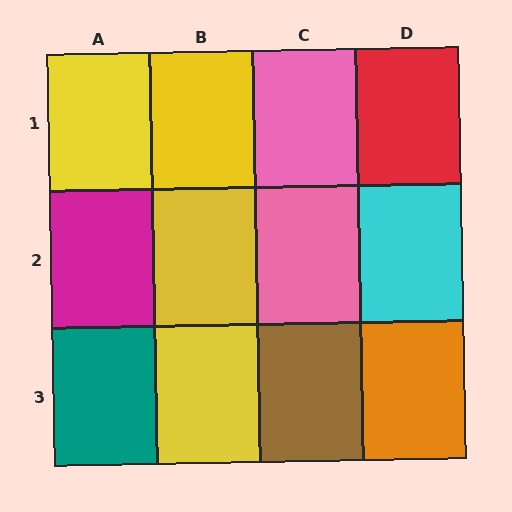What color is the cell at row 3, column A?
Teal.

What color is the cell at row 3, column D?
Orange.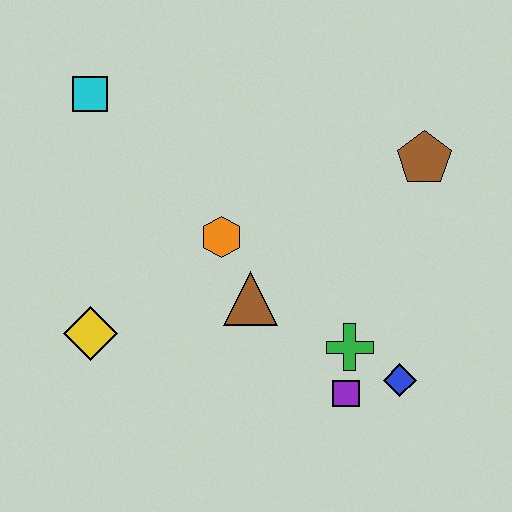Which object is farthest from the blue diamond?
The cyan square is farthest from the blue diamond.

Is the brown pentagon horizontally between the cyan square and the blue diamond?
No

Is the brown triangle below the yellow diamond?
No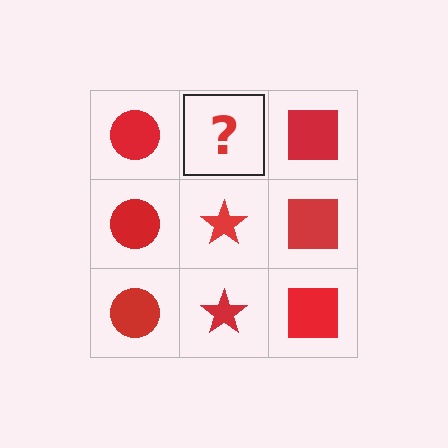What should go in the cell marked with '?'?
The missing cell should contain a red star.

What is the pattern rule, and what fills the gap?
The rule is that each column has a consistent shape. The gap should be filled with a red star.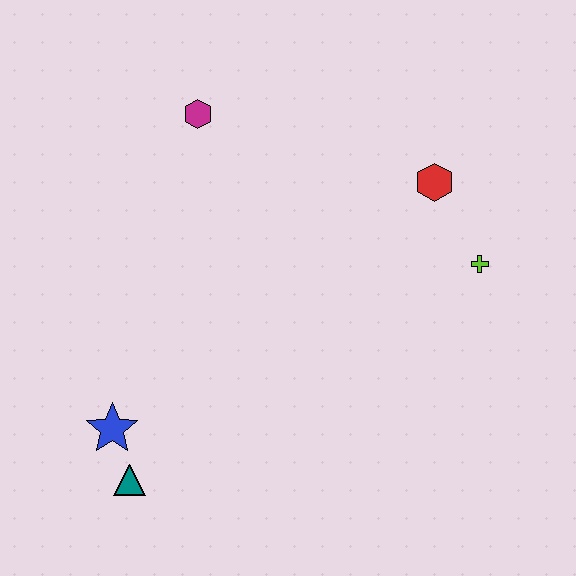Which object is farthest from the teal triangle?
The red hexagon is farthest from the teal triangle.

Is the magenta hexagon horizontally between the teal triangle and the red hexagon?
Yes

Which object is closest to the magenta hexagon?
The red hexagon is closest to the magenta hexagon.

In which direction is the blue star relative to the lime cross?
The blue star is to the left of the lime cross.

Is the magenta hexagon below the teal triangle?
No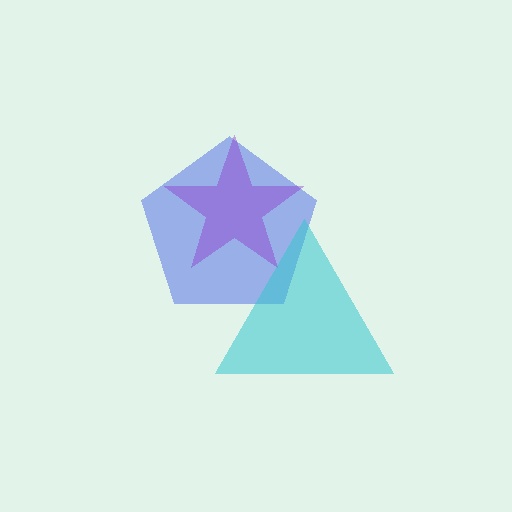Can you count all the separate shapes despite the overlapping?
Yes, there are 3 separate shapes.